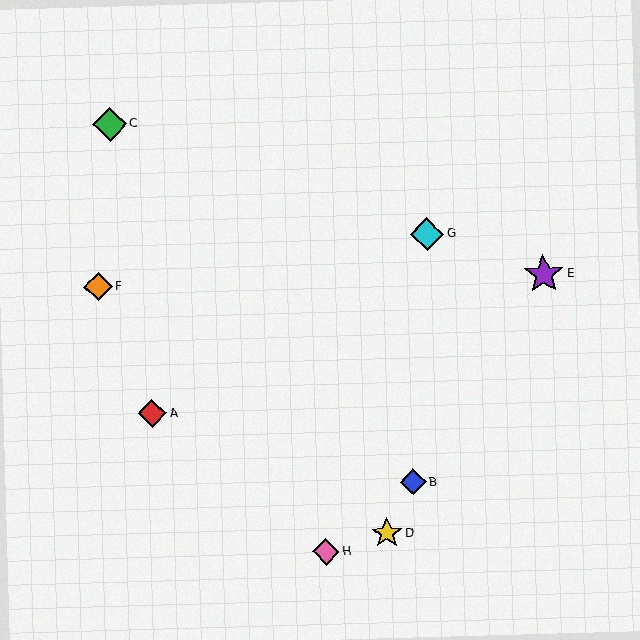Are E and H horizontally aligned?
No, E is at y≈274 and H is at y≈552.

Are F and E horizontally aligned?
Yes, both are at y≈287.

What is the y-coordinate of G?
Object G is at y≈234.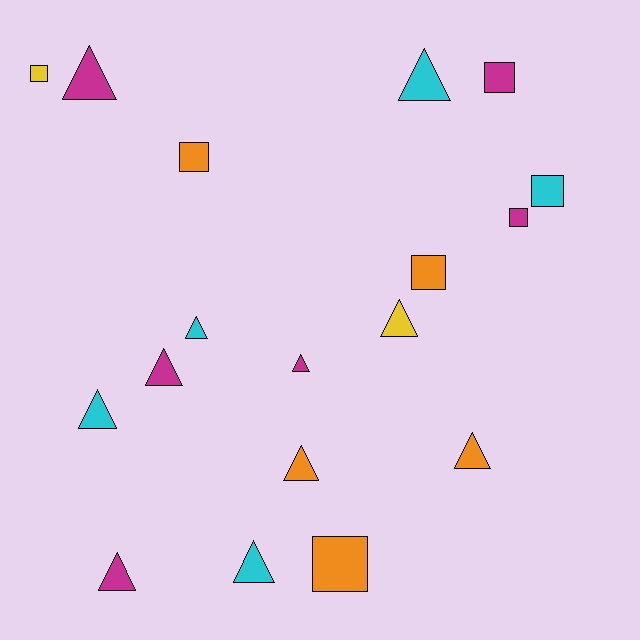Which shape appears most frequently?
Triangle, with 11 objects.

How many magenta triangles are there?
There are 4 magenta triangles.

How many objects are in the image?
There are 18 objects.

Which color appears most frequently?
Magenta, with 6 objects.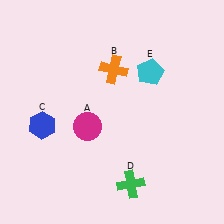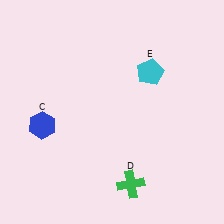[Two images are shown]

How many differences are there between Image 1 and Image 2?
There are 2 differences between the two images.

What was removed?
The orange cross (B), the magenta circle (A) were removed in Image 2.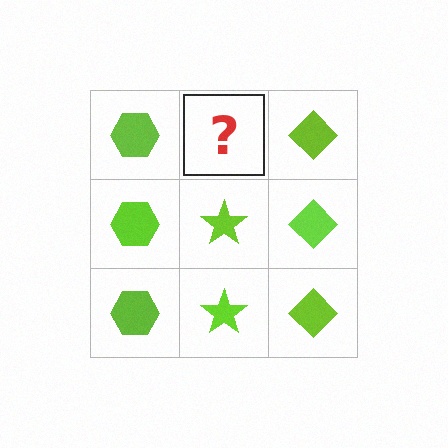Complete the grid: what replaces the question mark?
The question mark should be replaced with a lime star.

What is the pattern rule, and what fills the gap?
The rule is that each column has a consistent shape. The gap should be filled with a lime star.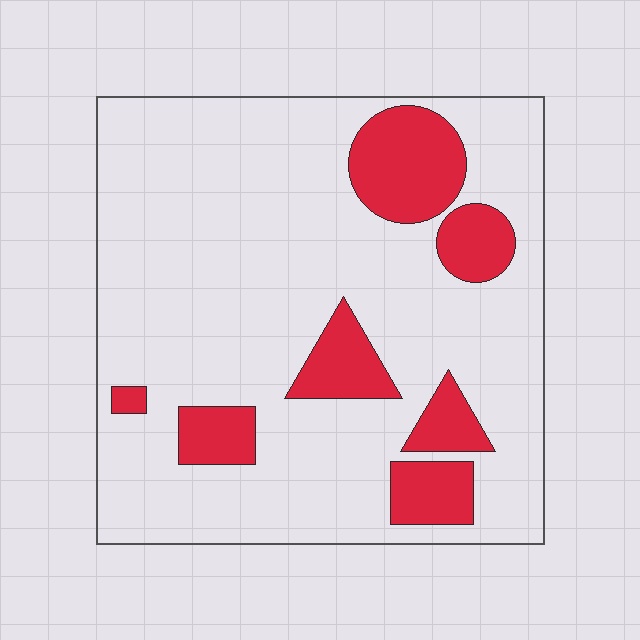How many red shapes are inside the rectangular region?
7.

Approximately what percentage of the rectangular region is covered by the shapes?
Approximately 20%.